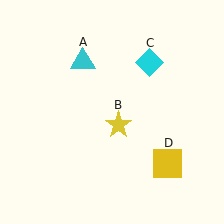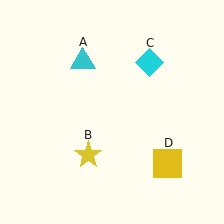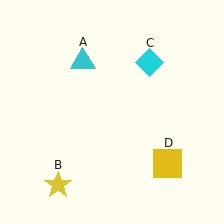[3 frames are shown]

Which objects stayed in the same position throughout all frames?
Cyan triangle (object A) and cyan diamond (object C) and yellow square (object D) remained stationary.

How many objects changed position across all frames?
1 object changed position: yellow star (object B).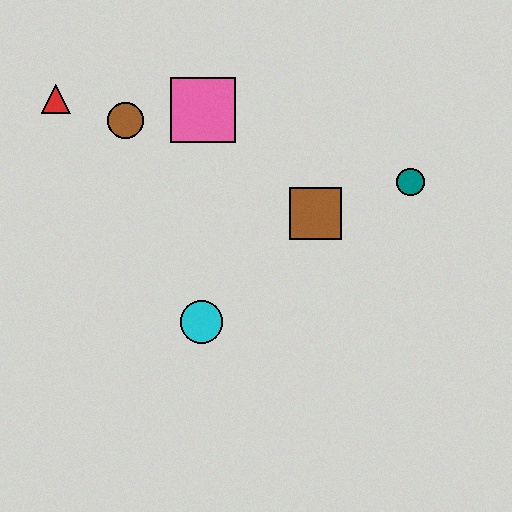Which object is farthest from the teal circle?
The red triangle is farthest from the teal circle.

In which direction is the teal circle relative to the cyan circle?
The teal circle is to the right of the cyan circle.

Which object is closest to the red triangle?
The brown circle is closest to the red triangle.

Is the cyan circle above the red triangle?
No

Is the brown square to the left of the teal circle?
Yes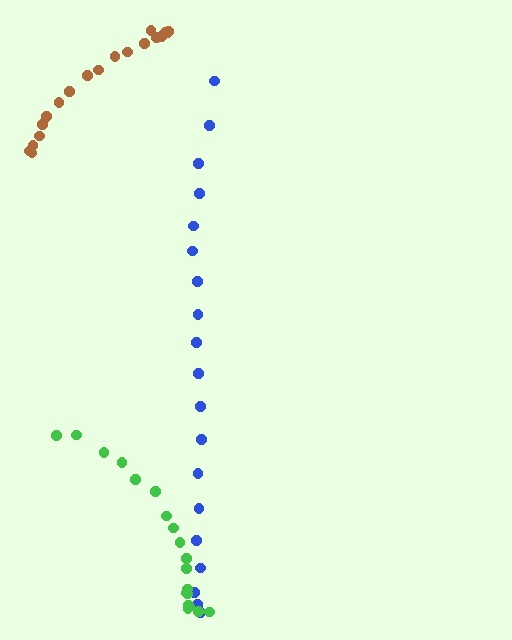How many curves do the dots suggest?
There are 3 distinct paths.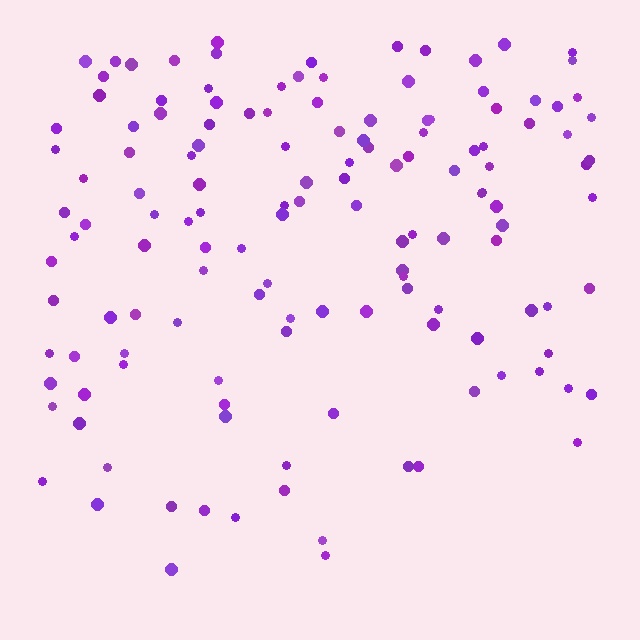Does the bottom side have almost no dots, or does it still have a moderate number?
Still a moderate number, just noticeably fewer than the top.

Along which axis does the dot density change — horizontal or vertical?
Vertical.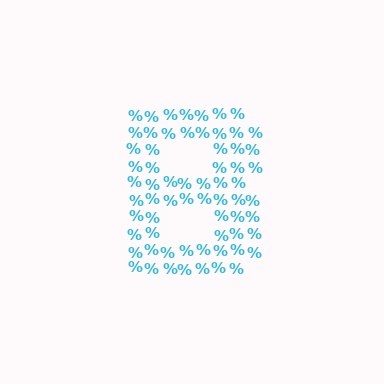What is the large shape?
The large shape is the letter B.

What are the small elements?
The small elements are percent signs.